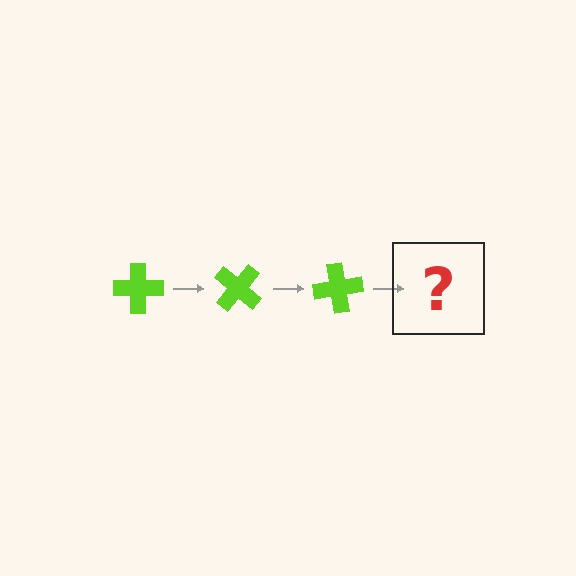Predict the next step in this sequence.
The next step is a lime cross rotated 120 degrees.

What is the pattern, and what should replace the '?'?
The pattern is that the cross rotates 40 degrees each step. The '?' should be a lime cross rotated 120 degrees.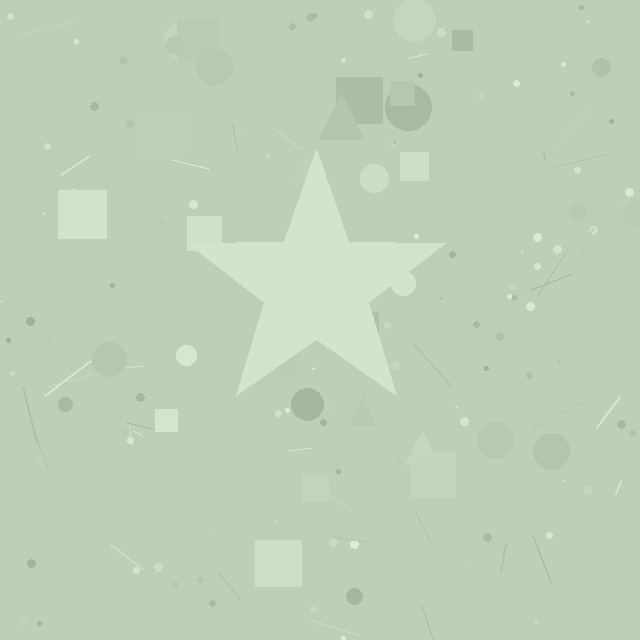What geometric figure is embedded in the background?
A star is embedded in the background.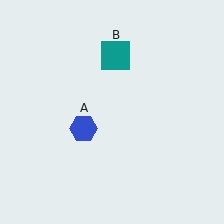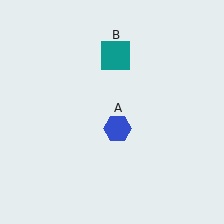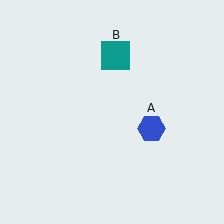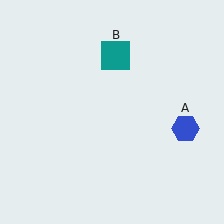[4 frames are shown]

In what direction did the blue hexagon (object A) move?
The blue hexagon (object A) moved right.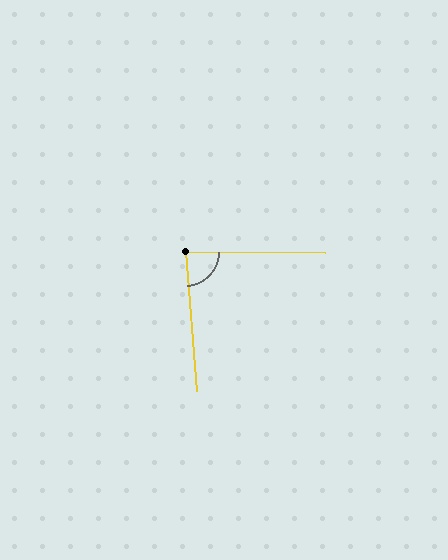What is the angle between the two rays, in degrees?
Approximately 85 degrees.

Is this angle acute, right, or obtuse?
It is acute.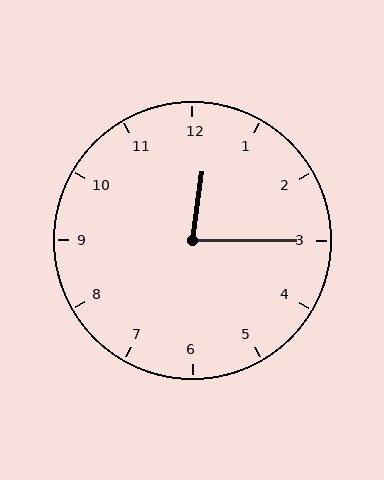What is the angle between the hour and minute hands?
Approximately 82 degrees.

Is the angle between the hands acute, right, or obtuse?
It is acute.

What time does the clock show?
12:15.